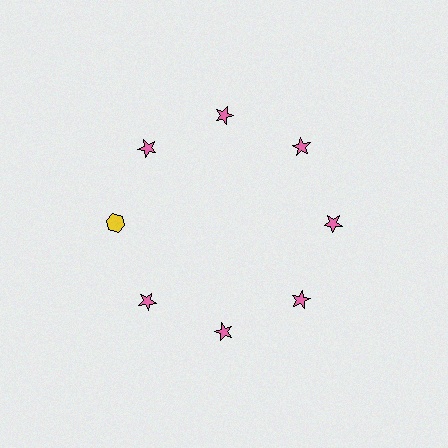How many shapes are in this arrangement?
There are 8 shapes arranged in a ring pattern.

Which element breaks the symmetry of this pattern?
The yellow hexagon at roughly the 9 o'clock position breaks the symmetry. All other shapes are pink stars.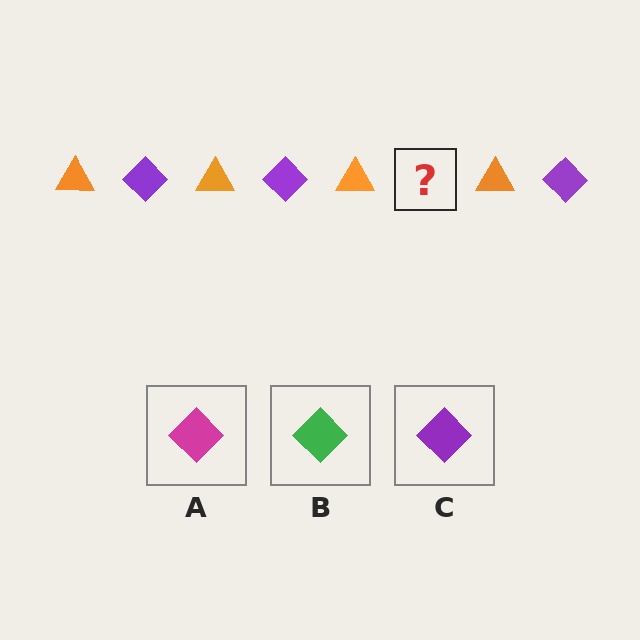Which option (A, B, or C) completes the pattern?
C.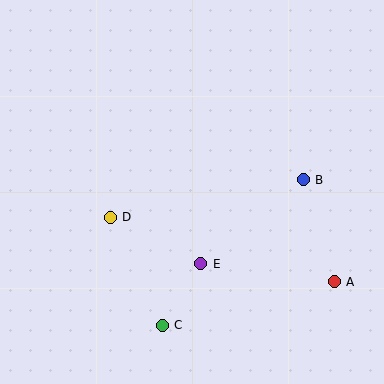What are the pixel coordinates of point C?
Point C is at (162, 326).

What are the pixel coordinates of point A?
Point A is at (334, 282).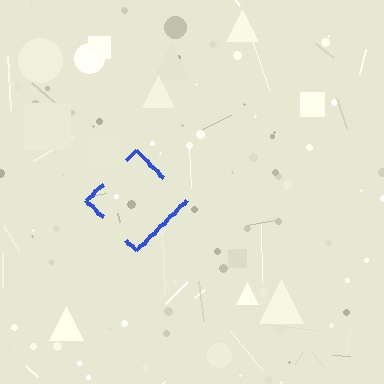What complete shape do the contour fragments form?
The contour fragments form a diamond.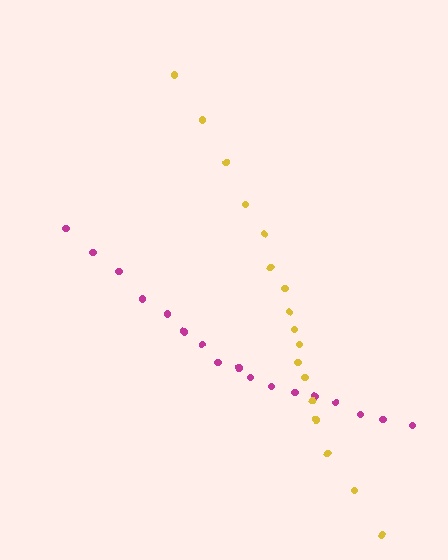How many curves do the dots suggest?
There are 2 distinct paths.